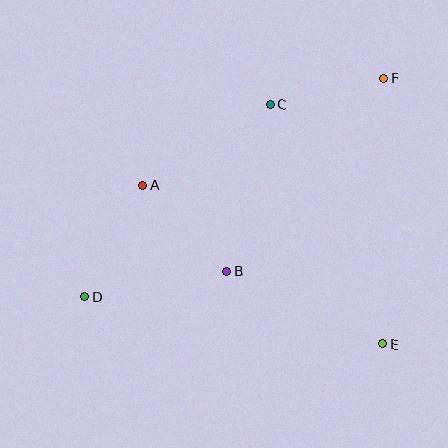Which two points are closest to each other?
Points C and F are closest to each other.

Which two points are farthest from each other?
Points D and F are farthest from each other.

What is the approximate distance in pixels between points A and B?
The distance between A and B is approximately 121 pixels.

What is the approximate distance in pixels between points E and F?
The distance between E and F is approximately 266 pixels.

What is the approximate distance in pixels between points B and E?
The distance between B and E is approximately 172 pixels.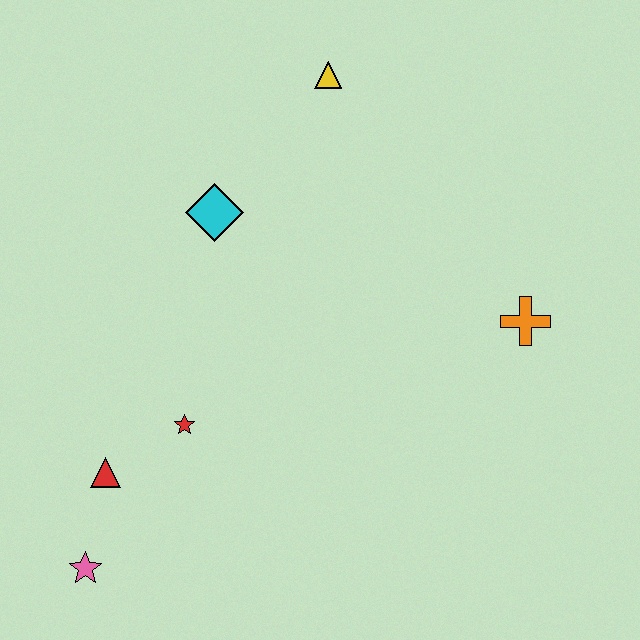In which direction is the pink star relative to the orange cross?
The pink star is to the left of the orange cross.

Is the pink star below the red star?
Yes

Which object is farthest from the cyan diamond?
The pink star is farthest from the cyan diamond.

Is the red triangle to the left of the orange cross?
Yes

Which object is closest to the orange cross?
The yellow triangle is closest to the orange cross.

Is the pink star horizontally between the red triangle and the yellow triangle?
No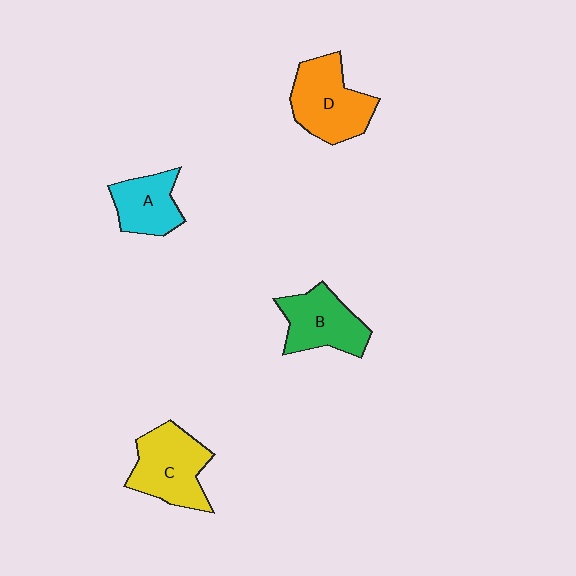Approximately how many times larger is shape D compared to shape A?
Approximately 1.4 times.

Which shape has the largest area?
Shape D (orange).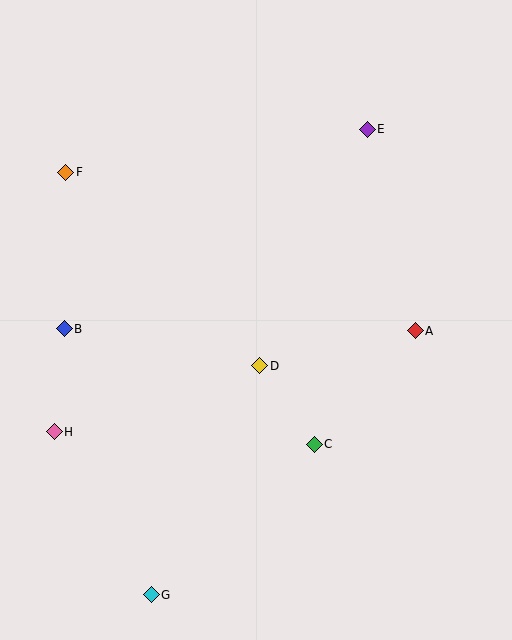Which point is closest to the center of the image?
Point D at (260, 366) is closest to the center.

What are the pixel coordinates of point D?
Point D is at (260, 366).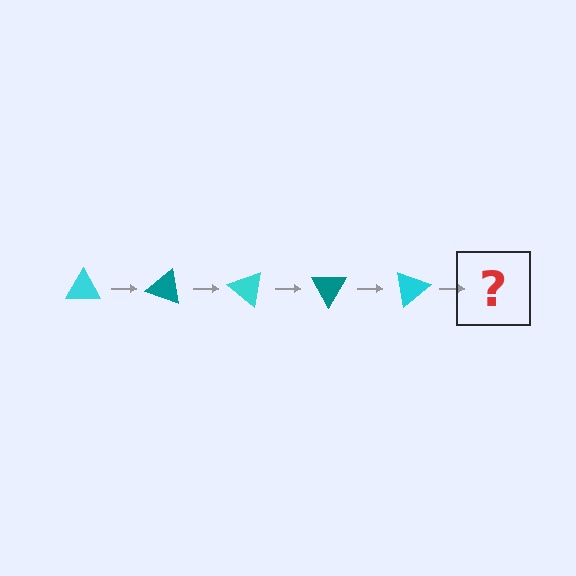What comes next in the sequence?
The next element should be a teal triangle, rotated 100 degrees from the start.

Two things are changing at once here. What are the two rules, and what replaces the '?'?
The two rules are that it rotates 20 degrees each step and the color cycles through cyan and teal. The '?' should be a teal triangle, rotated 100 degrees from the start.